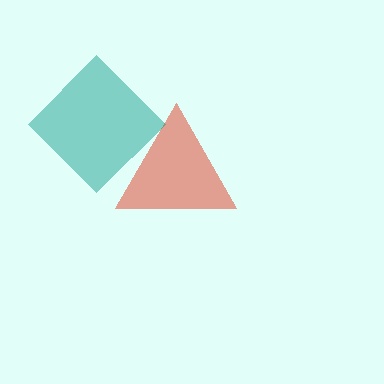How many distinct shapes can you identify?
There are 2 distinct shapes: a red triangle, a teal diamond.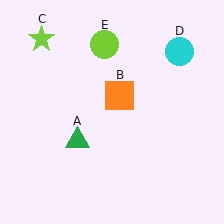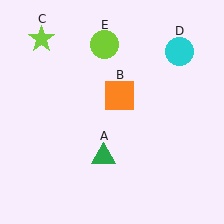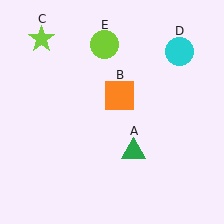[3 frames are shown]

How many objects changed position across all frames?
1 object changed position: green triangle (object A).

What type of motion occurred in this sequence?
The green triangle (object A) rotated counterclockwise around the center of the scene.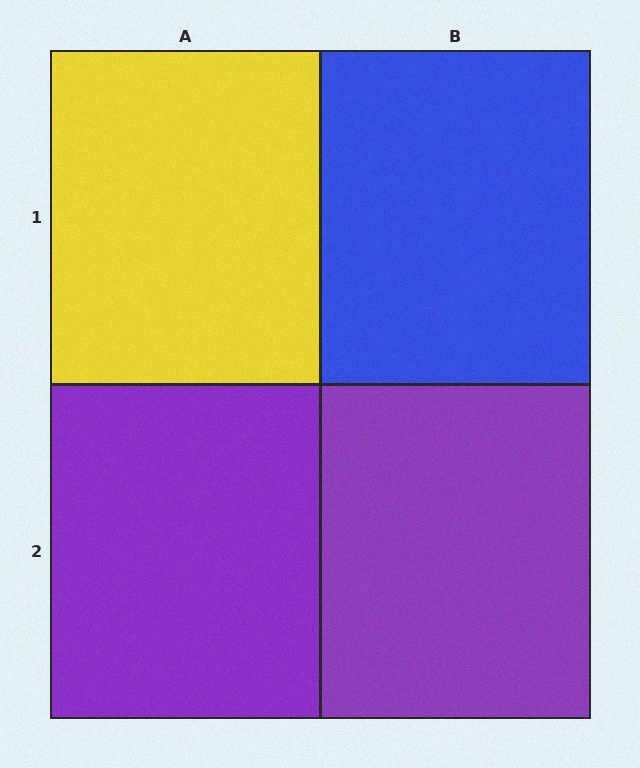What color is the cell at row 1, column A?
Yellow.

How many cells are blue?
1 cell is blue.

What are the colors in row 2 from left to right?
Purple, purple.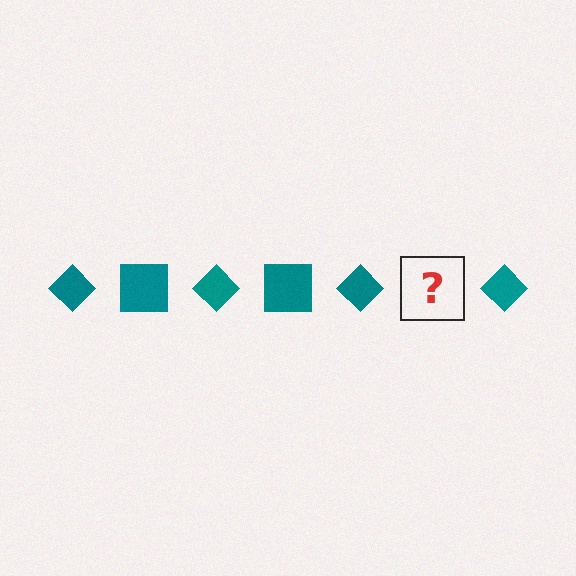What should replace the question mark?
The question mark should be replaced with a teal square.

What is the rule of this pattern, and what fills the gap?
The rule is that the pattern cycles through diamond, square shapes in teal. The gap should be filled with a teal square.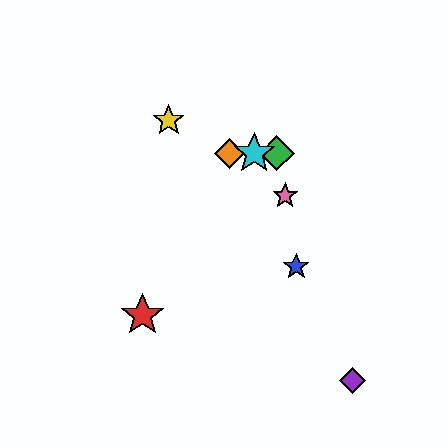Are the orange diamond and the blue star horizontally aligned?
No, the orange diamond is at y≈153 and the blue star is at y≈267.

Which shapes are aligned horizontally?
The green diamond, the orange diamond, the cyan star are aligned horizontally.